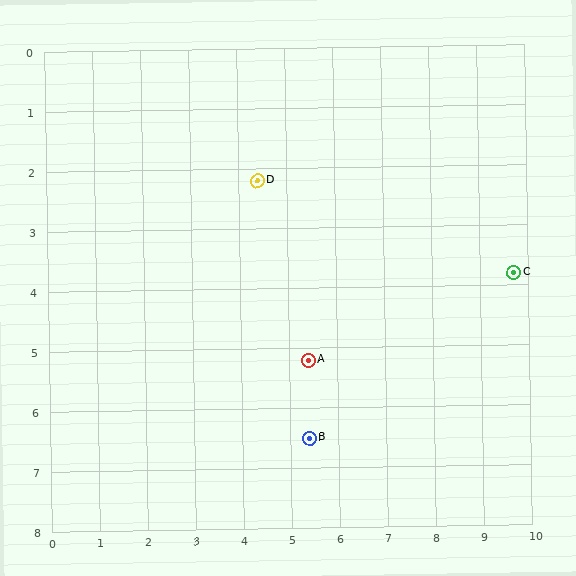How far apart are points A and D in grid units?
Points A and D are about 3.2 grid units apart.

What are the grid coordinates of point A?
Point A is at approximately (5.4, 5.2).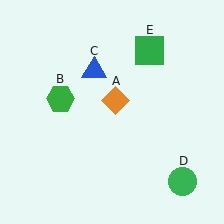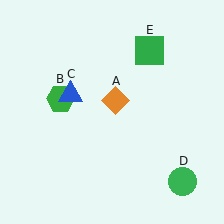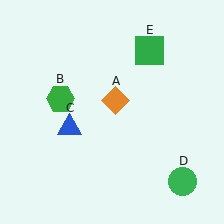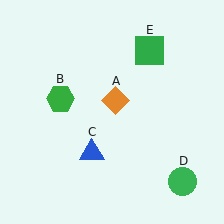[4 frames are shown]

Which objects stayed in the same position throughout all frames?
Orange diamond (object A) and green hexagon (object B) and green circle (object D) and green square (object E) remained stationary.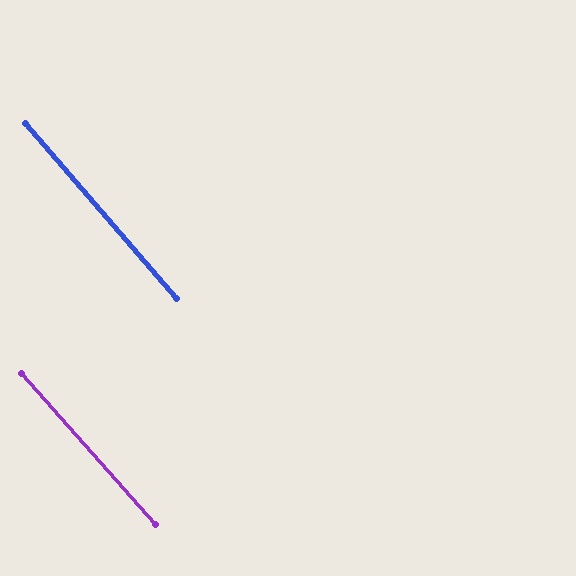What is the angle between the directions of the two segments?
Approximately 1 degree.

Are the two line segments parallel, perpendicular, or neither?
Parallel — their directions differ by only 0.9°.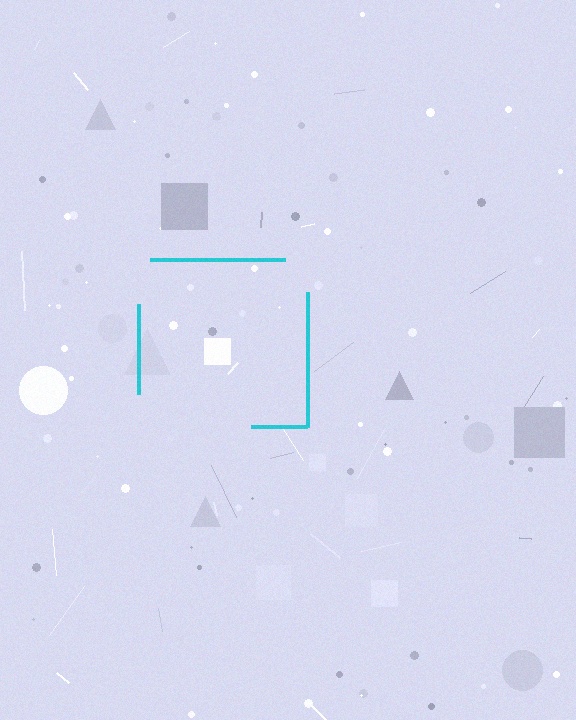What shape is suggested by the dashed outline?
The dashed outline suggests a square.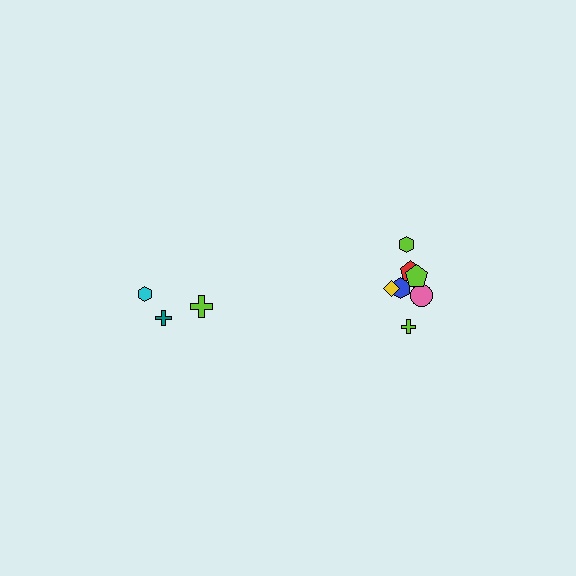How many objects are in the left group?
There are 3 objects.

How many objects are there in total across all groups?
There are 10 objects.